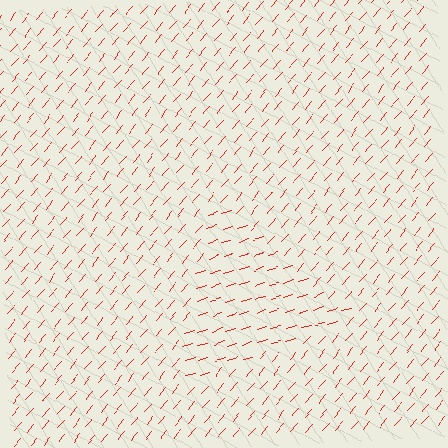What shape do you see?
I see a triangle.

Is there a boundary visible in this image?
Yes, there is a texture boundary formed by a change in line orientation.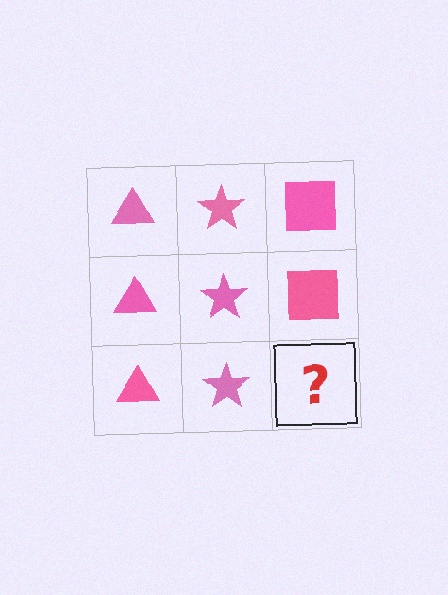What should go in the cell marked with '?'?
The missing cell should contain a pink square.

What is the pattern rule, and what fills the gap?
The rule is that each column has a consistent shape. The gap should be filled with a pink square.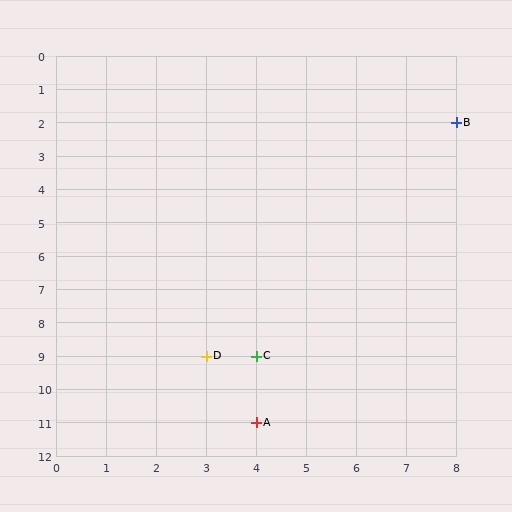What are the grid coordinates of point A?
Point A is at grid coordinates (4, 11).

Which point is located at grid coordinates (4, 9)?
Point C is at (4, 9).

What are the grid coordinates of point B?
Point B is at grid coordinates (8, 2).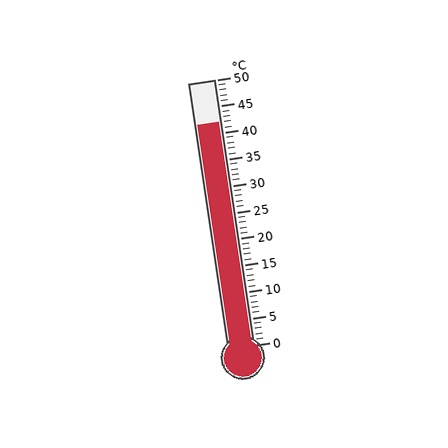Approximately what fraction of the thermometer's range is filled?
The thermometer is filled to approximately 85% of its range.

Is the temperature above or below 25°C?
The temperature is above 25°C.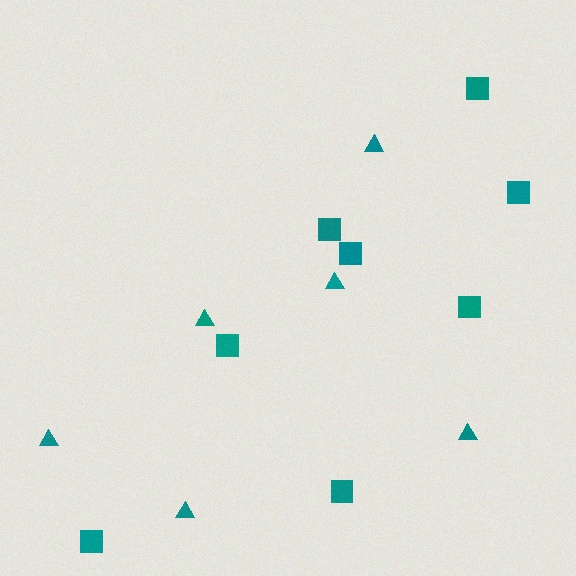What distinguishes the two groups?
There are 2 groups: one group of squares (8) and one group of triangles (6).